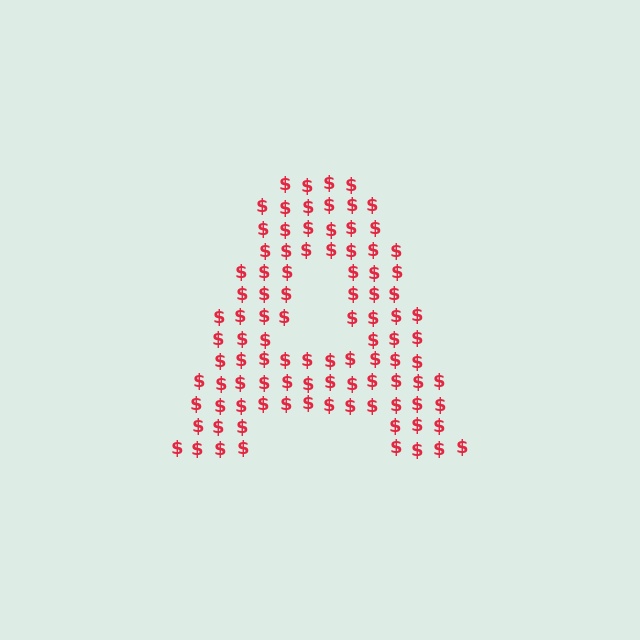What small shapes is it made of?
It is made of small dollar signs.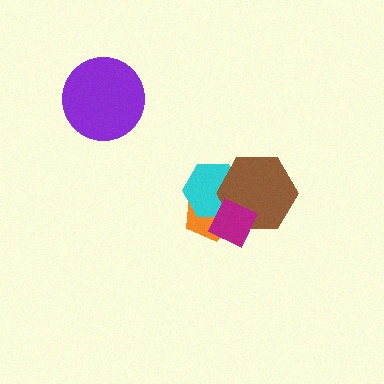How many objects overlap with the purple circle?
0 objects overlap with the purple circle.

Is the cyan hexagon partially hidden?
Yes, it is partially covered by another shape.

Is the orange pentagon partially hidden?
Yes, it is partially covered by another shape.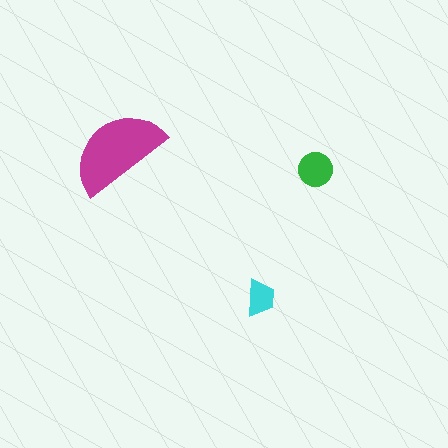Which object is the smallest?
The cyan trapezoid.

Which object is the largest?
The magenta semicircle.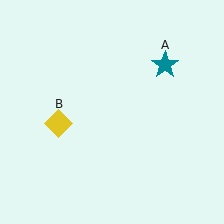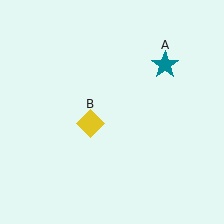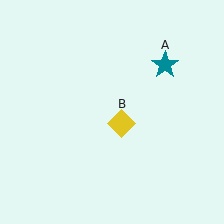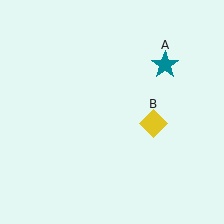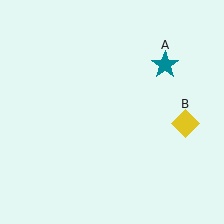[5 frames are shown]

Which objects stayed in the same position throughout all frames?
Teal star (object A) remained stationary.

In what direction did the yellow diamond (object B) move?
The yellow diamond (object B) moved right.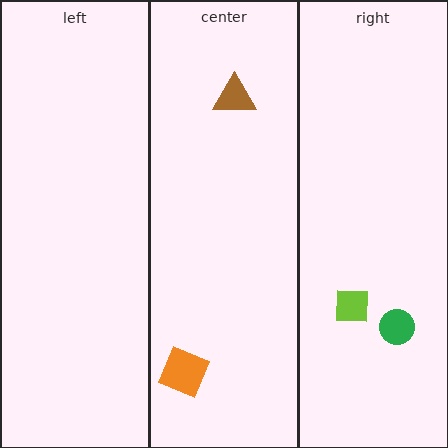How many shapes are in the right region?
2.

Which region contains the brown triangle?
The center region.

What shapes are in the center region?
The orange square, the brown triangle.